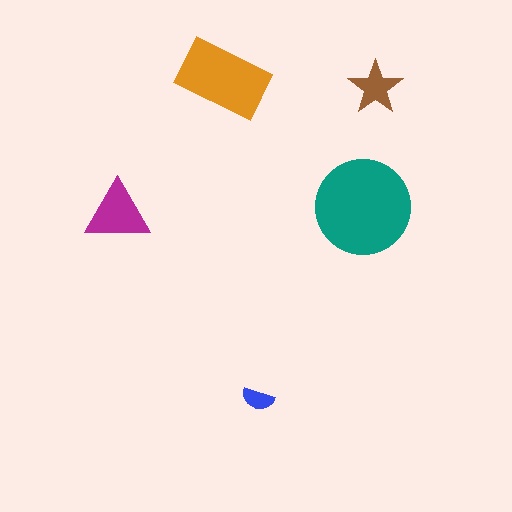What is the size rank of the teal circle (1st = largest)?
1st.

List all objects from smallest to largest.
The blue semicircle, the brown star, the magenta triangle, the orange rectangle, the teal circle.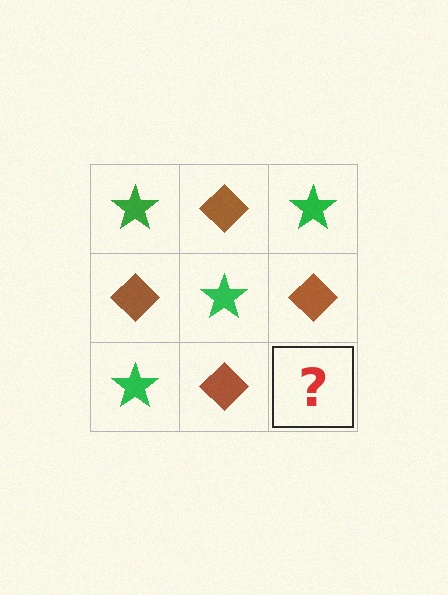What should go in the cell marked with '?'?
The missing cell should contain a green star.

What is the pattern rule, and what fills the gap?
The rule is that it alternates green star and brown diamond in a checkerboard pattern. The gap should be filled with a green star.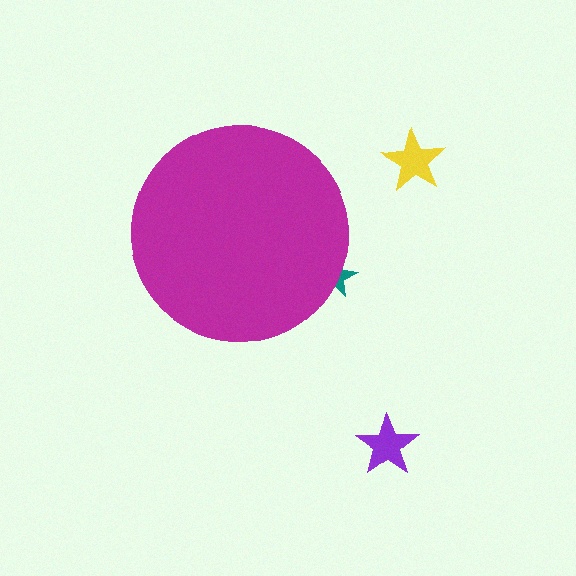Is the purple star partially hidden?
No, the purple star is fully visible.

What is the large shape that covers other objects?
A magenta circle.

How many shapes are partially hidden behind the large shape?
1 shape is partially hidden.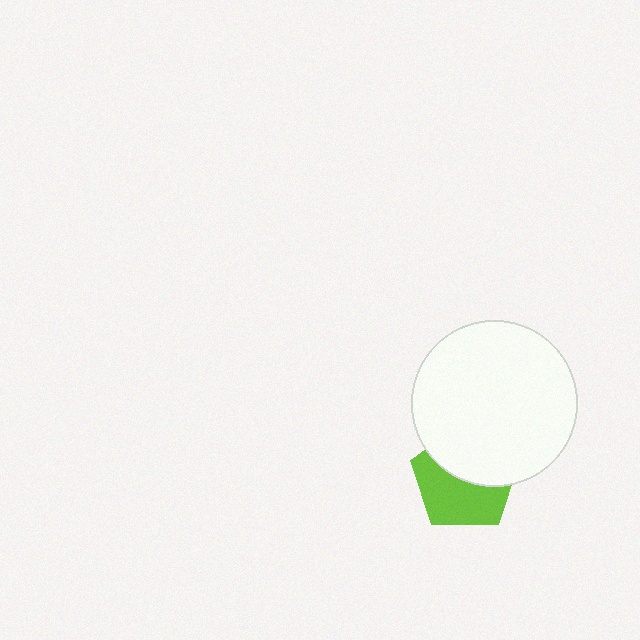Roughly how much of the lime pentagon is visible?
About half of it is visible (roughly 53%).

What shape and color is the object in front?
The object in front is a white circle.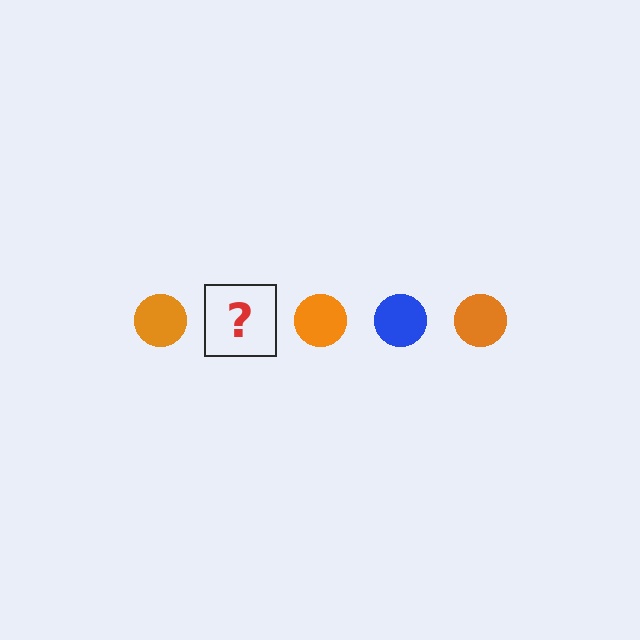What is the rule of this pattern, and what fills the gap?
The rule is that the pattern cycles through orange, blue circles. The gap should be filled with a blue circle.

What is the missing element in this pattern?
The missing element is a blue circle.